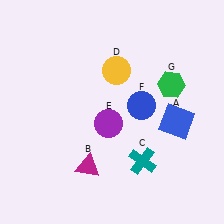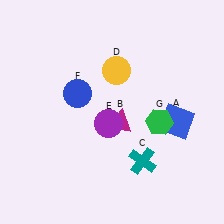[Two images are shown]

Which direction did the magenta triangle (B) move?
The magenta triangle (B) moved up.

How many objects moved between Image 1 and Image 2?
3 objects moved between the two images.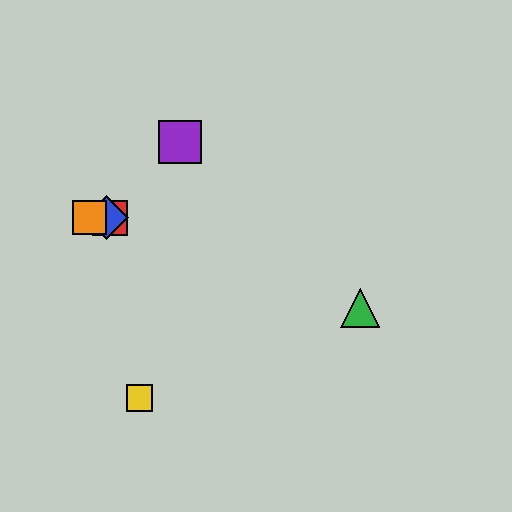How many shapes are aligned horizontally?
3 shapes (the red square, the blue diamond, the orange square) are aligned horizontally.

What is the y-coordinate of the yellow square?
The yellow square is at y≈398.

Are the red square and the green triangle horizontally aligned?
No, the red square is at y≈218 and the green triangle is at y≈308.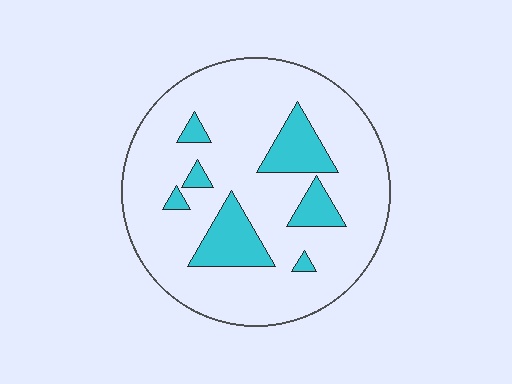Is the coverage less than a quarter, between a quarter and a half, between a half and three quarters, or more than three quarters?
Less than a quarter.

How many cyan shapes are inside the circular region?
7.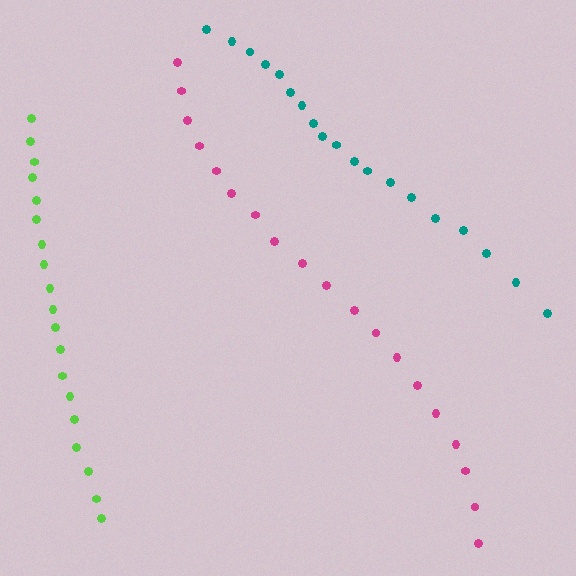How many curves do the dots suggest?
There are 3 distinct paths.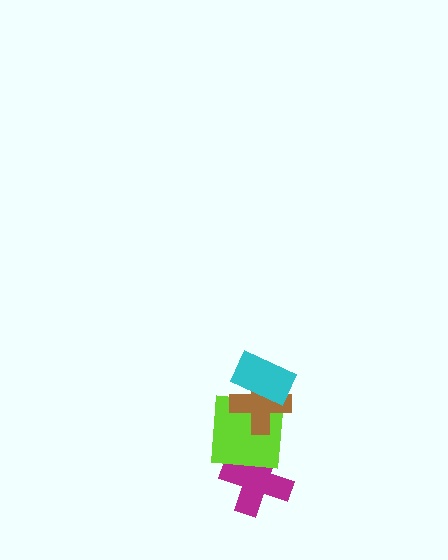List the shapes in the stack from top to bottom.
From top to bottom: the cyan rectangle, the brown cross, the lime square, the magenta cross.